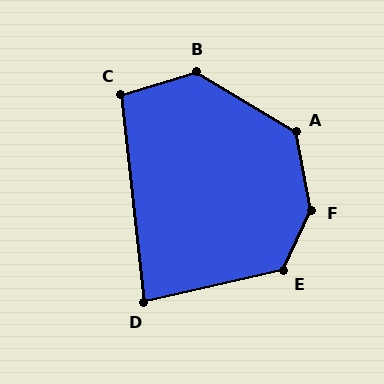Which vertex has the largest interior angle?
F, at approximately 145 degrees.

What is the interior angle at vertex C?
Approximately 101 degrees (obtuse).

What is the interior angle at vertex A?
Approximately 132 degrees (obtuse).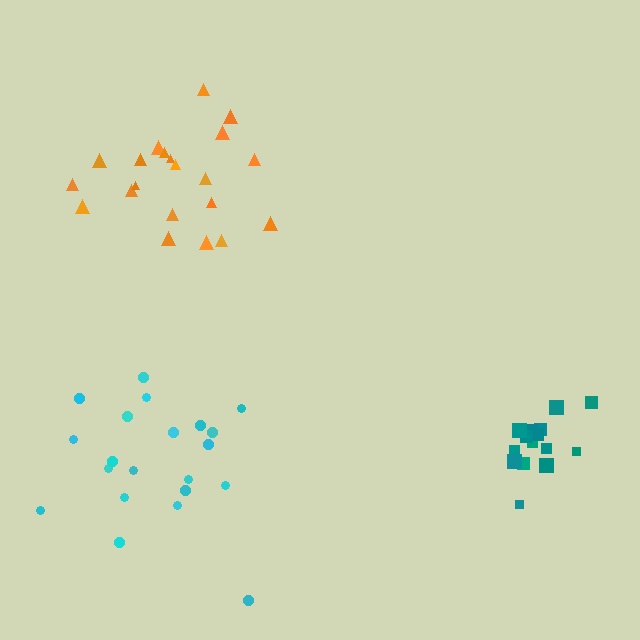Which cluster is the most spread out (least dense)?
Cyan.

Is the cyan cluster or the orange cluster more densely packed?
Orange.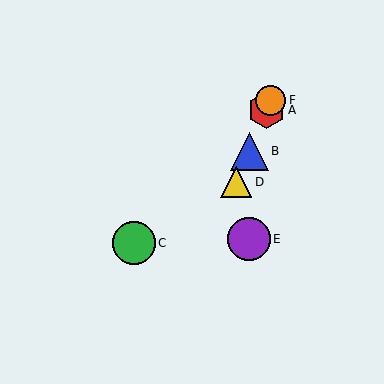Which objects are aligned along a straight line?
Objects A, B, D, F are aligned along a straight line.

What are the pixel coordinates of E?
Object E is at (249, 239).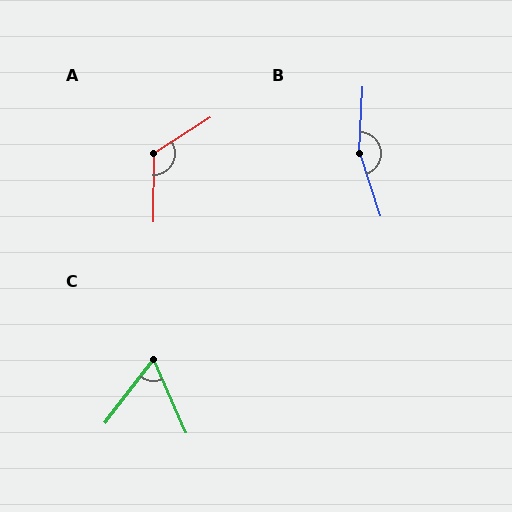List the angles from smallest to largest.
C (61°), A (123°), B (159°).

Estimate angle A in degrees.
Approximately 123 degrees.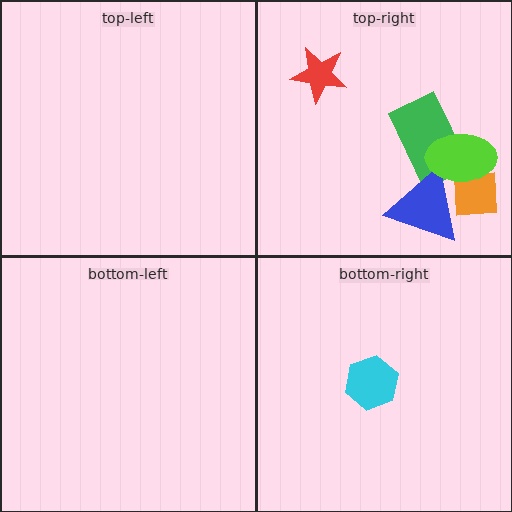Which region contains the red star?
The top-right region.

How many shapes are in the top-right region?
5.